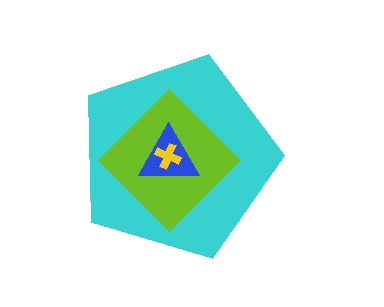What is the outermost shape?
The cyan pentagon.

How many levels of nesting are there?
4.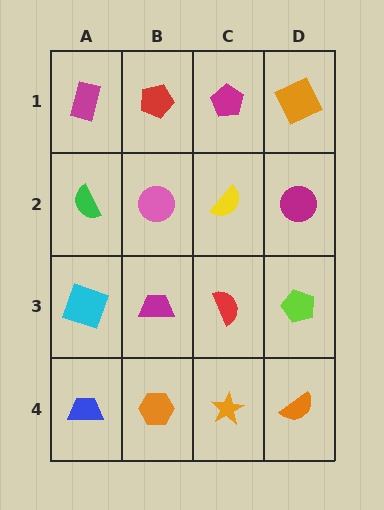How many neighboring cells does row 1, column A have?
2.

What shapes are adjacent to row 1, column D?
A magenta circle (row 2, column D), a magenta pentagon (row 1, column C).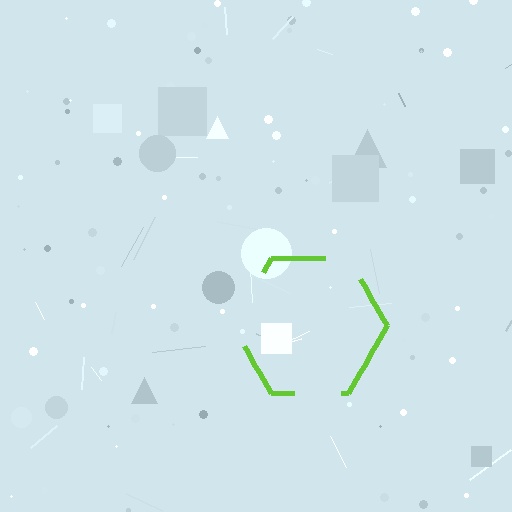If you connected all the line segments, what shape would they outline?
They would outline a hexagon.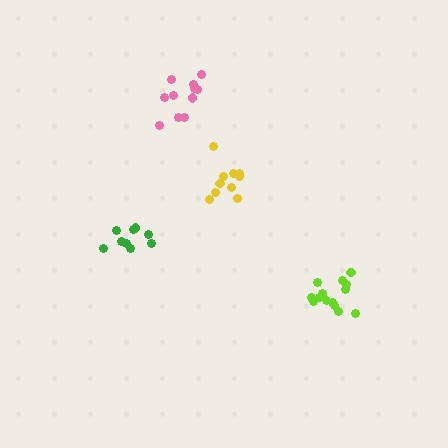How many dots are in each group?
Group 1: 15 dots, Group 2: 11 dots, Group 3: 9 dots, Group 4: 10 dots (45 total).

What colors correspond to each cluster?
The clusters are colored: lime, pink, green, yellow.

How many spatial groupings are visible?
There are 4 spatial groupings.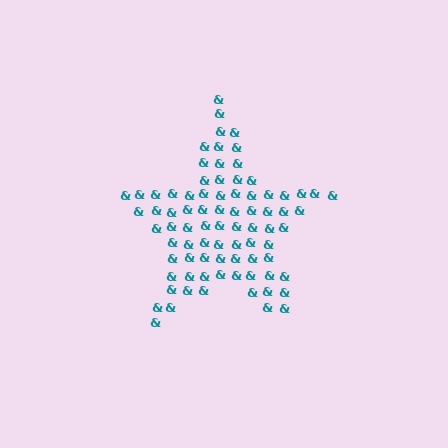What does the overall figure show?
The overall figure shows a star.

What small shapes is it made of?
It is made of small ampersands.